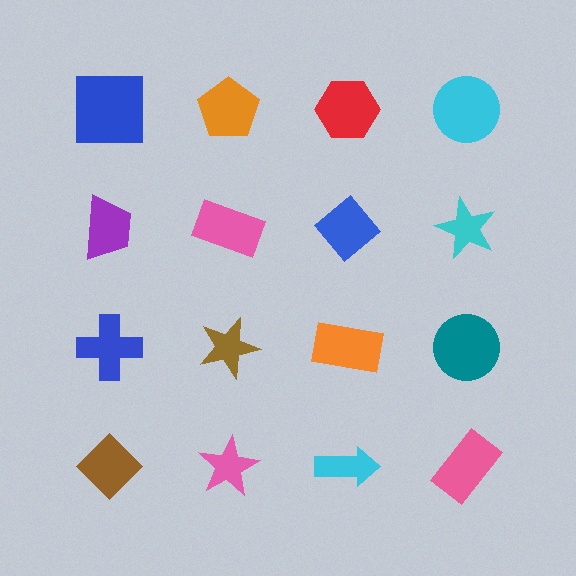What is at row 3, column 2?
A brown star.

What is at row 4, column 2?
A pink star.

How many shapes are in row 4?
4 shapes.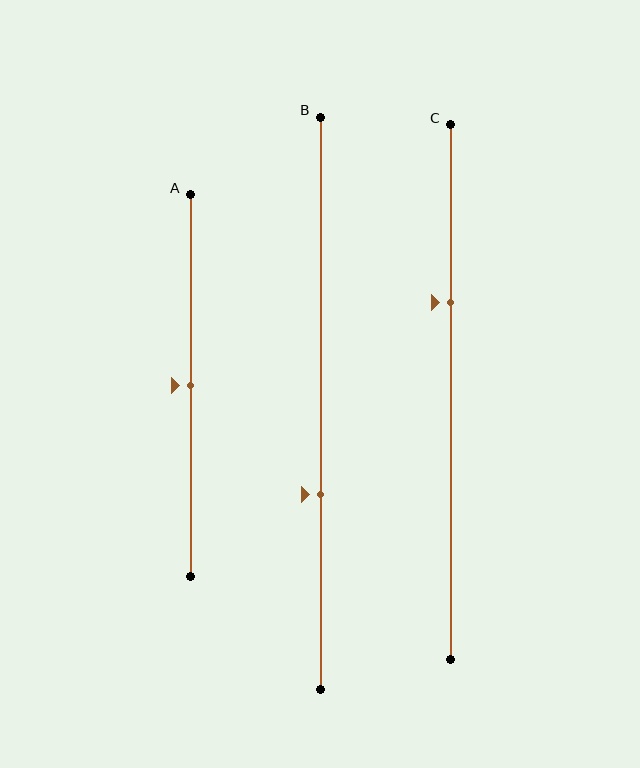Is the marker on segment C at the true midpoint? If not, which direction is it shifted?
No, the marker on segment C is shifted upward by about 17% of the segment length.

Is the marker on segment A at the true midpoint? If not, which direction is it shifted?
Yes, the marker on segment A is at the true midpoint.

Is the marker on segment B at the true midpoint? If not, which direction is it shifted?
No, the marker on segment B is shifted downward by about 16% of the segment length.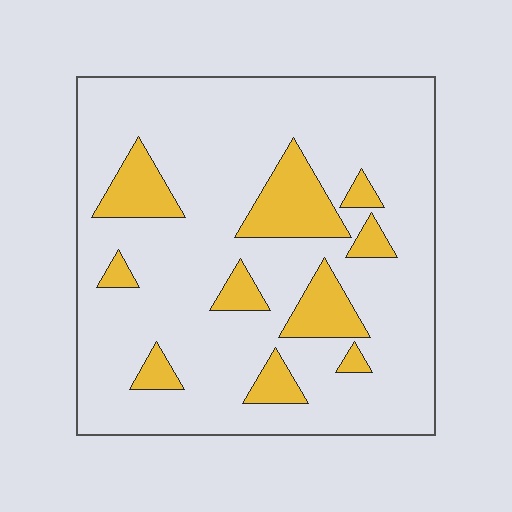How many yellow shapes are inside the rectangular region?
10.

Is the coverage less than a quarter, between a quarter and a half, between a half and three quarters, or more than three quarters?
Less than a quarter.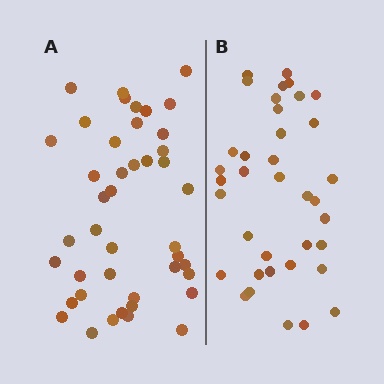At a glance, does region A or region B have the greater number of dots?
Region A (the left region) has more dots.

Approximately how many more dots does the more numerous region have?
Region A has about 6 more dots than region B.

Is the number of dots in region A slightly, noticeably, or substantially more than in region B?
Region A has only slightly more — the two regions are fairly close. The ratio is roughly 1.2 to 1.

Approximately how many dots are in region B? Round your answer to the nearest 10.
About 40 dots. (The exact count is 37, which rounds to 40.)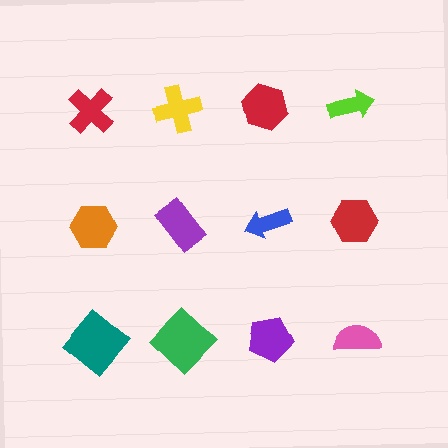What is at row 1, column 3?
A red hexagon.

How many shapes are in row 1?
4 shapes.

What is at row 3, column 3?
A purple pentagon.